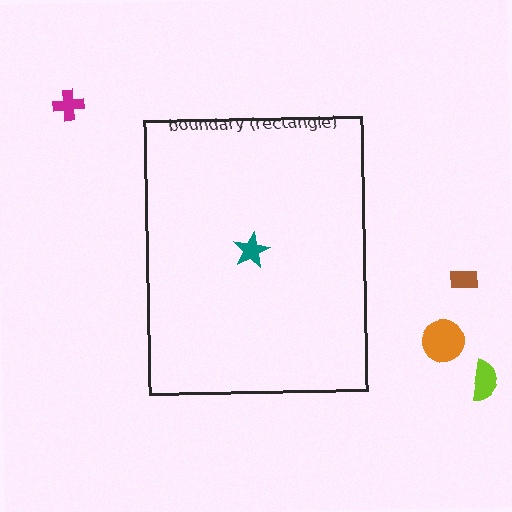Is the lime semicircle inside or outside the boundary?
Outside.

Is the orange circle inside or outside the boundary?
Outside.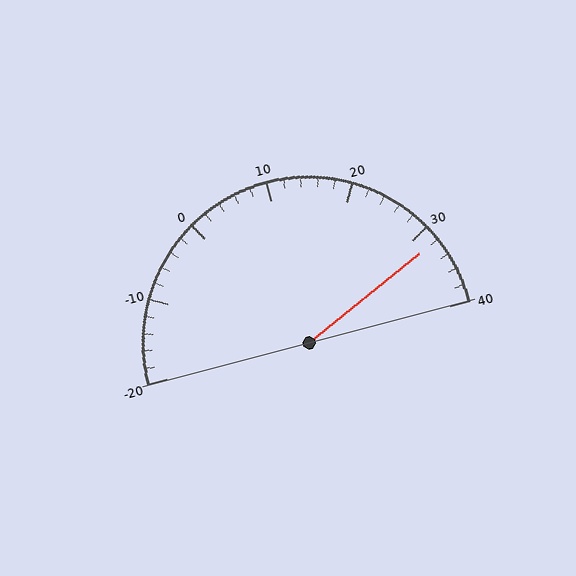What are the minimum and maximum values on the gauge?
The gauge ranges from -20 to 40.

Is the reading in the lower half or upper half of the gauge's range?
The reading is in the upper half of the range (-20 to 40).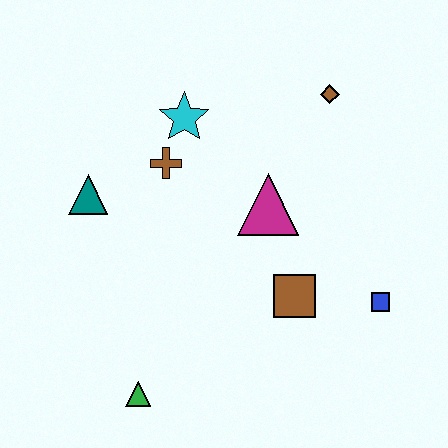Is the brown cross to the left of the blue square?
Yes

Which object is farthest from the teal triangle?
The blue square is farthest from the teal triangle.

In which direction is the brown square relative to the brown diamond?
The brown square is below the brown diamond.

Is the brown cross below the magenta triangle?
No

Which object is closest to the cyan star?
The brown cross is closest to the cyan star.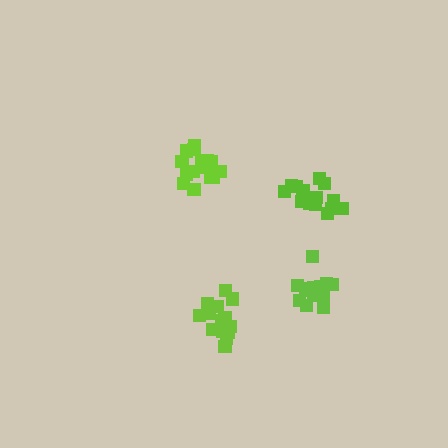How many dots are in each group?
Group 1: 18 dots, Group 2: 15 dots, Group 3: 14 dots, Group 4: 18 dots (65 total).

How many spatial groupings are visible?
There are 4 spatial groupings.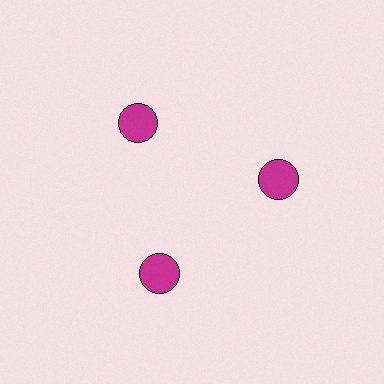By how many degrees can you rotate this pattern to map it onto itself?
The pattern maps onto itself every 120 degrees of rotation.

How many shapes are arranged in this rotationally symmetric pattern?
There are 3 shapes, arranged in 3 groups of 1.